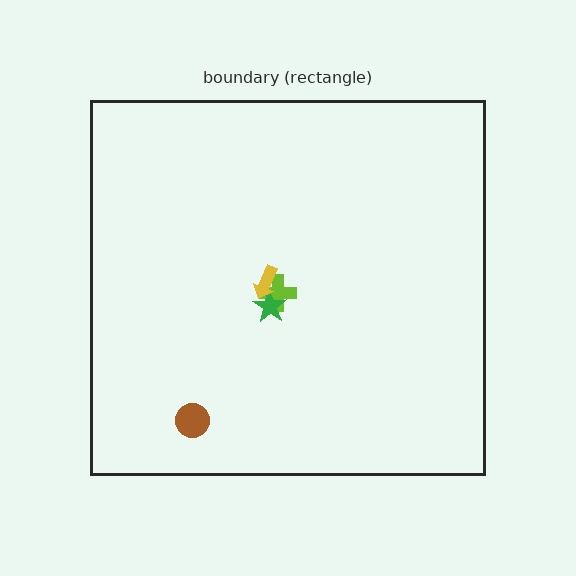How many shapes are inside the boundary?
4 inside, 0 outside.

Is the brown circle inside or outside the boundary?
Inside.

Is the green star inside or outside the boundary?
Inside.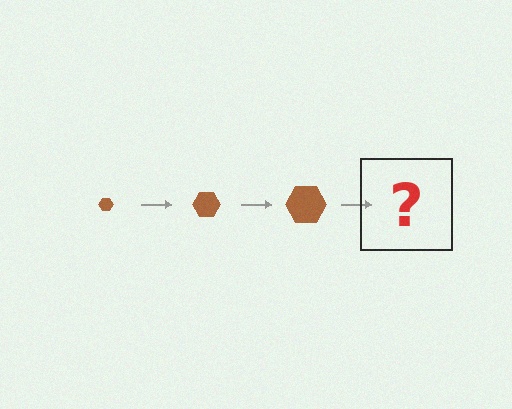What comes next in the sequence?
The next element should be a brown hexagon, larger than the previous one.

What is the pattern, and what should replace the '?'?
The pattern is that the hexagon gets progressively larger each step. The '?' should be a brown hexagon, larger than the previous one.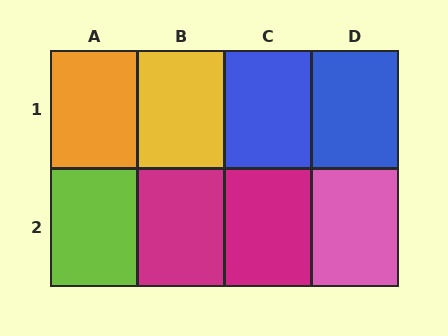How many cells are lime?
1 cell is lime.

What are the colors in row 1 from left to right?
Orange, yellow, blue, blue.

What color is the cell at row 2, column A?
Lime.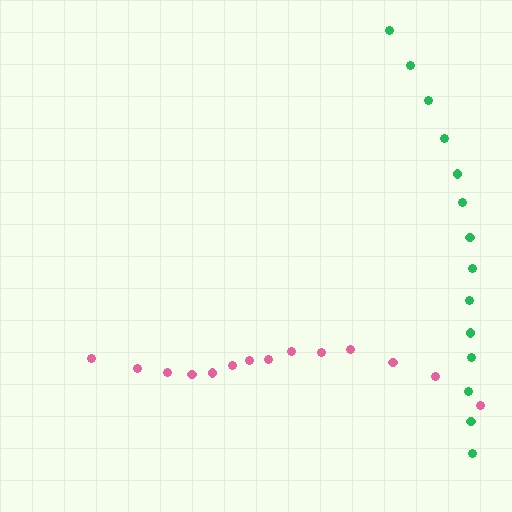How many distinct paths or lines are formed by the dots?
There are 2 distinct paths.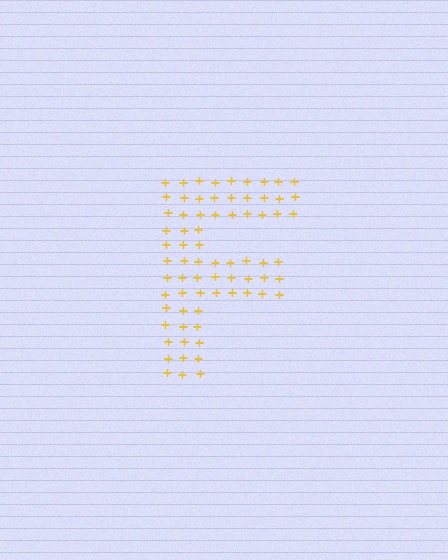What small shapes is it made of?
It is made of small plus signs.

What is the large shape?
The large shape is the letter F.